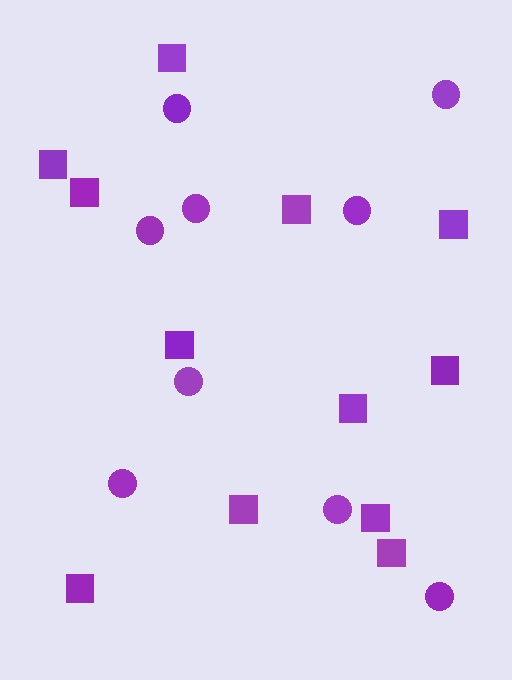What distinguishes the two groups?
There are 2 groups: one group of circles (9) and one group of squares (12).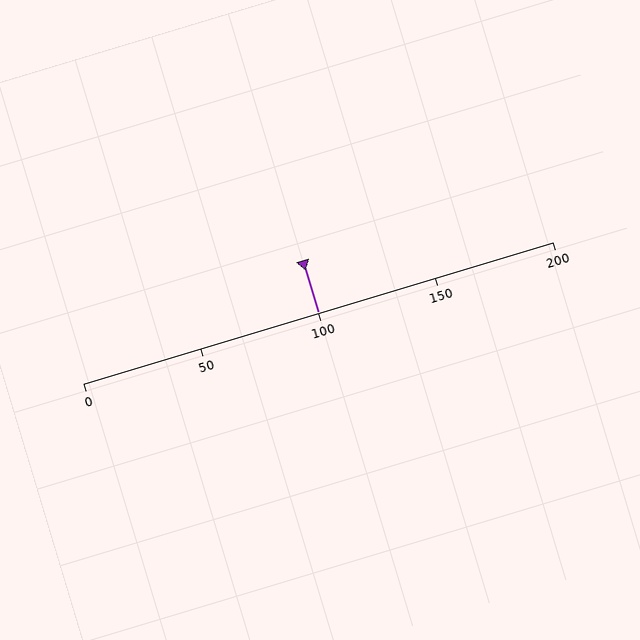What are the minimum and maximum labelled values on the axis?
The axis runs from 0 to 200.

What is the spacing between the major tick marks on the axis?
The major ticks are spaced 50 apart.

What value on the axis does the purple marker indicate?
The marker indicates approximately 100.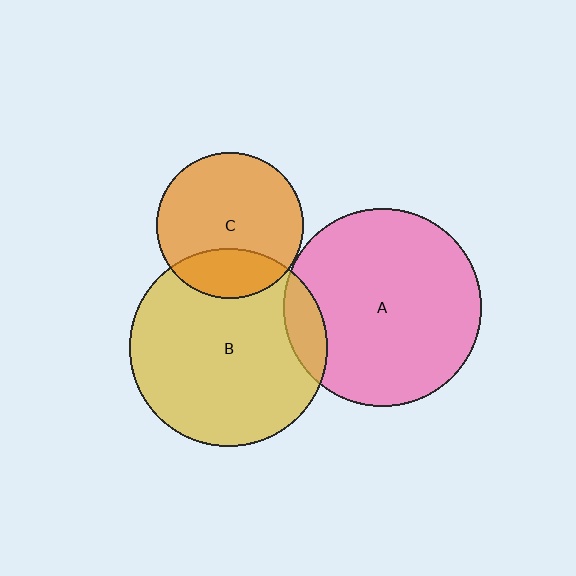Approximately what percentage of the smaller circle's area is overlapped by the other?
Approximately 25%.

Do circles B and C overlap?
Yes.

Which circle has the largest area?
Circle B (yellow).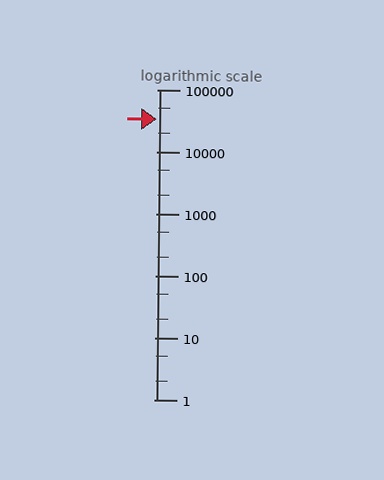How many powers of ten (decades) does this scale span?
The scale spans 5 decades, from 1 to 100000.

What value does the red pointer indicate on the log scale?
The pointer indicates approximately 34000.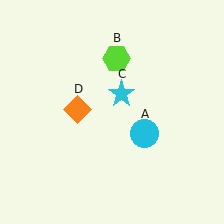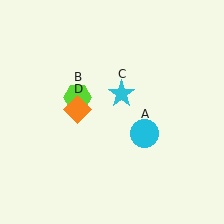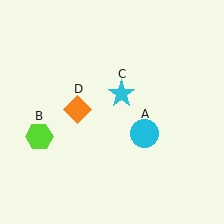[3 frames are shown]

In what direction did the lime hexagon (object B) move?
The lime hexagon (object B) moved down and to the left.